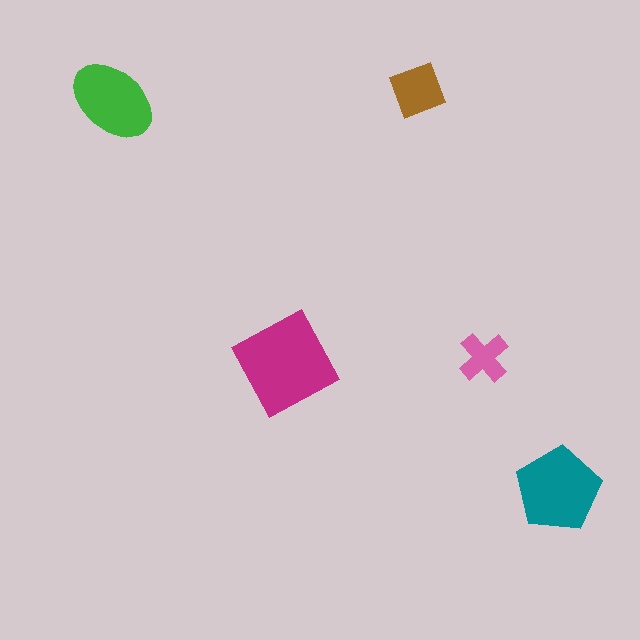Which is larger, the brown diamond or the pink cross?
The brown diamond.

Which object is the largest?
The magenta square.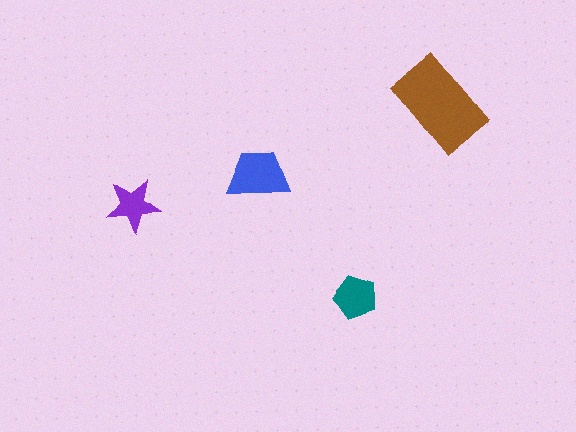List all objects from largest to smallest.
The brown rectangle, the blue trapezoid, the teal pentagon, the purple star.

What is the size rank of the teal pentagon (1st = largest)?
3rd.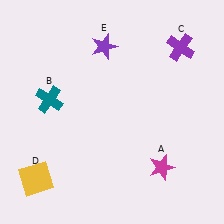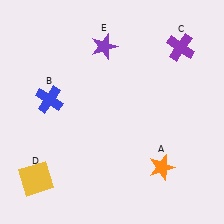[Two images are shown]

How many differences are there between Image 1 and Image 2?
There are 2 differences between the two images.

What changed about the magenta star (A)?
In Image 1, A is magenta. In Image 2, it changed to orange.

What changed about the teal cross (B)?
In Image 1, B is teal. In Image 2, it changed to blue.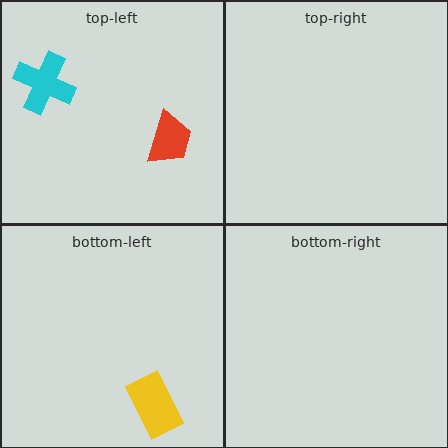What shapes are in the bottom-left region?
The yellow rectangle.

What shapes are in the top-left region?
The red trapezoid, the cyan cross.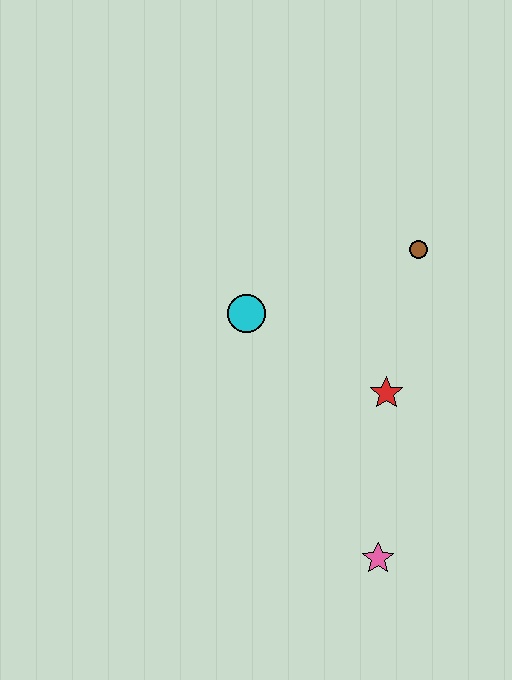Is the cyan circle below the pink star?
No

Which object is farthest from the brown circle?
The pink star is farthest from the brown circle.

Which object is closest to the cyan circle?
The red star is closest to the cyan circle.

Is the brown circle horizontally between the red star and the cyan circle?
No